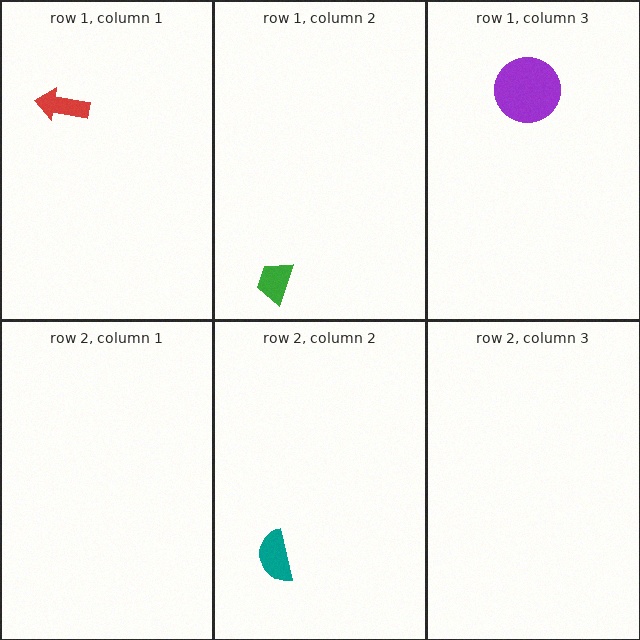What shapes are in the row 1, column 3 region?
The purple circle.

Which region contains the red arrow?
The row 1, column 1 region.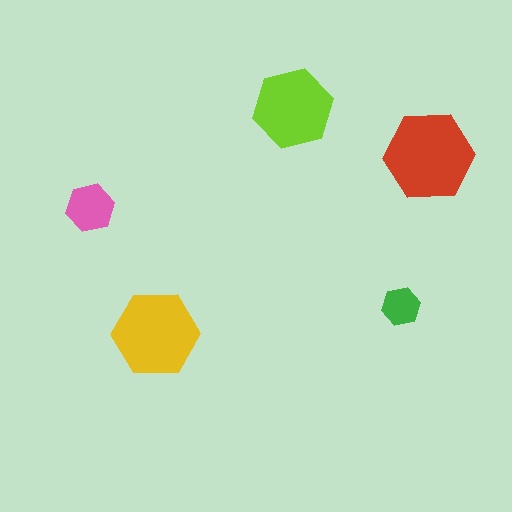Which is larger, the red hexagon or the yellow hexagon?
The red one.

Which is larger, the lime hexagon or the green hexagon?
The lime one.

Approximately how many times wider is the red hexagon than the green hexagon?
About 2.5 times wider.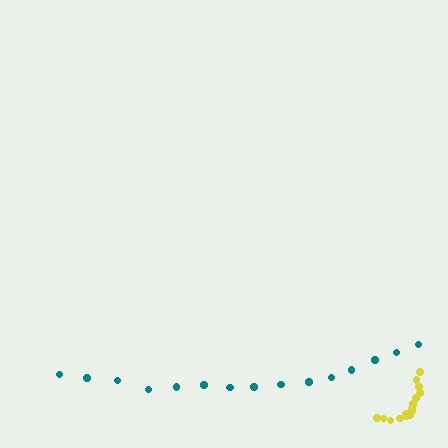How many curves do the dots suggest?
There are 2 distinct paths.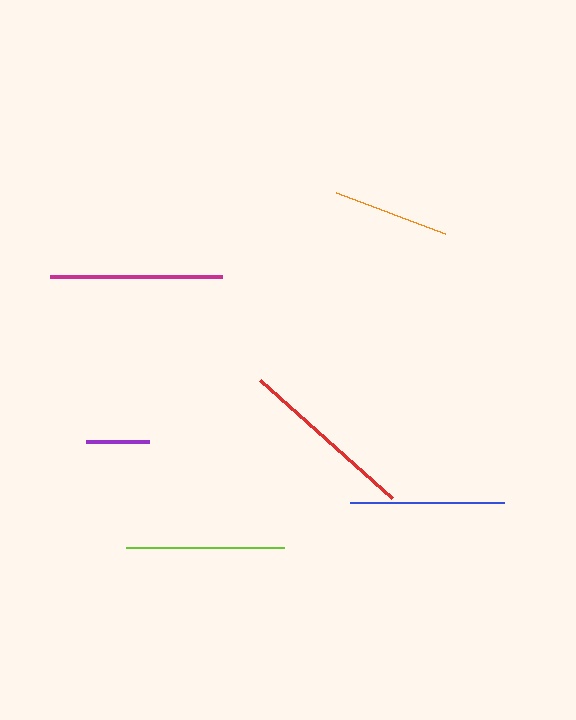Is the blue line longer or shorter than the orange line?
The blue line is longer than the orange line.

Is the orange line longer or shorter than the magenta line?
The magenta line is longer than the orange line.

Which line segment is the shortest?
The purple line is the shortest at approximately 63 pixels.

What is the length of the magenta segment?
The magenta segment is approximately 171 pixels long.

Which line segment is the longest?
The red line is the longest at approximately 178 pixels.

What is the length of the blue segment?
The blue segment is approximately 154 pixels long.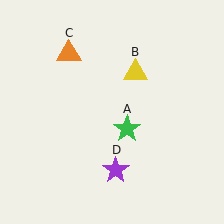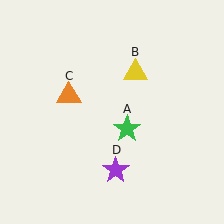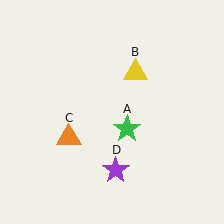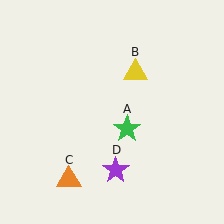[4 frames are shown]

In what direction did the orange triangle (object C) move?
The orange triangle (object C) moved down.